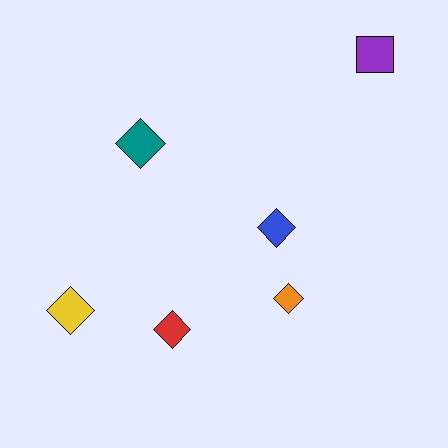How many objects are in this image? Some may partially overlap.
There are 6 objects.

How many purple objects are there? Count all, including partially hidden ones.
There is 1 purple object.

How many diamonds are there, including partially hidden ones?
There are 5 diamonds.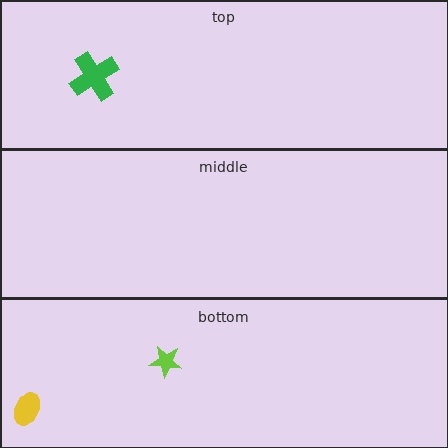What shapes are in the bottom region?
The lime star, the yellow ellipse.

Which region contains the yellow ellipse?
The bottom region.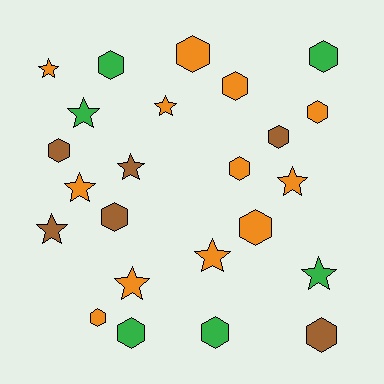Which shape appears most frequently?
Hexagon, with 14 objects.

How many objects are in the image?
There are 24 objects.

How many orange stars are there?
There are 6 orange stars.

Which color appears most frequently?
Orange, with 12 objects.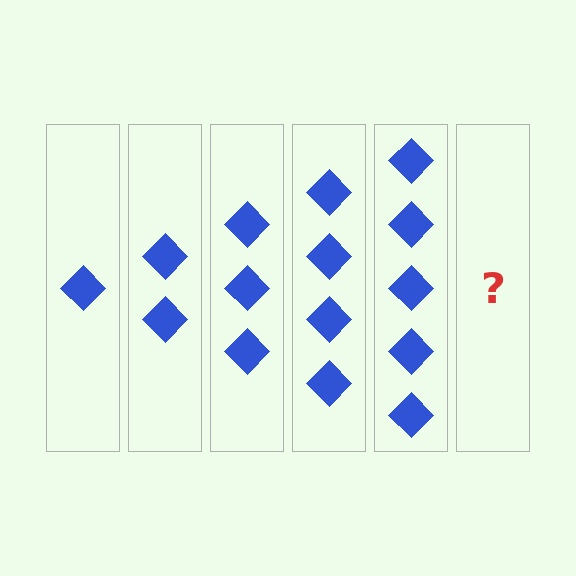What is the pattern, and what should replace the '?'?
The pattern is that each step adds one more diamond. The '?' should be 6 diamonds.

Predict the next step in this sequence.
The next step is 6 diamonds.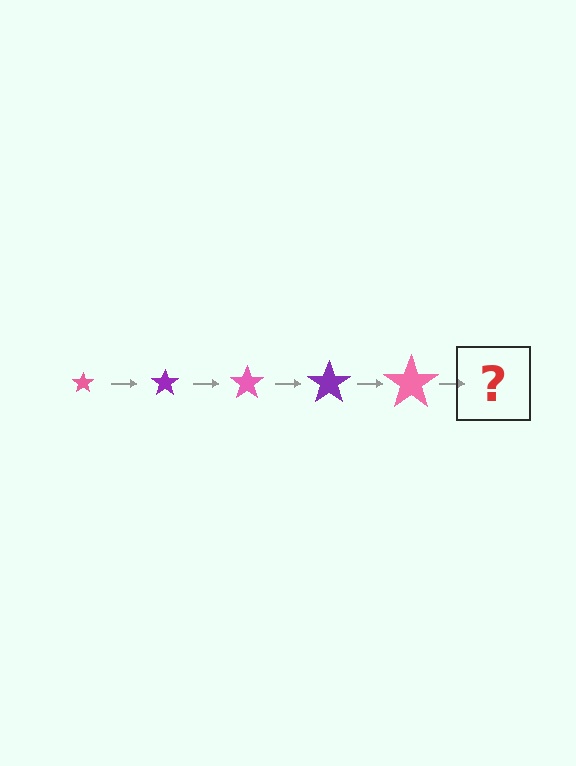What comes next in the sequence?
The next element should be a purple star, larger than the previous one.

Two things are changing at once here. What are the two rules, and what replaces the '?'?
The two rules are that the star grows larger each step and the color cycles through pink and purple. The '?' should be a purple star, larger than the previous one.